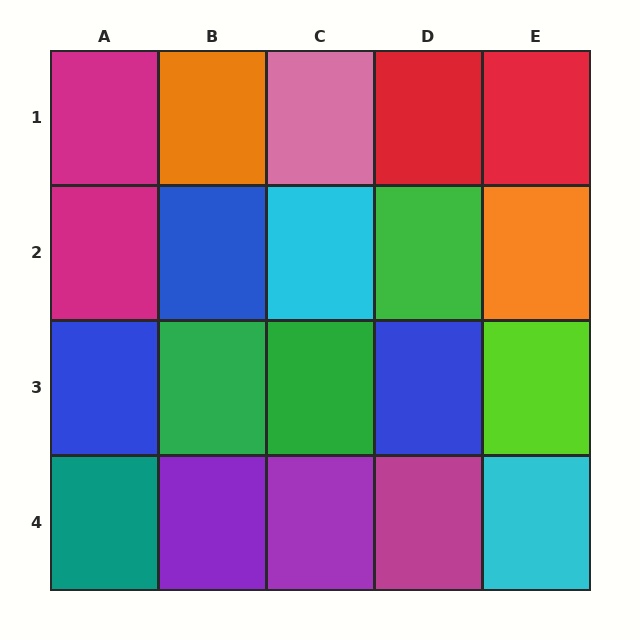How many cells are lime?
1 cell is lime.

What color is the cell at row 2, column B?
Blue.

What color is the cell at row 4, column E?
Cyan.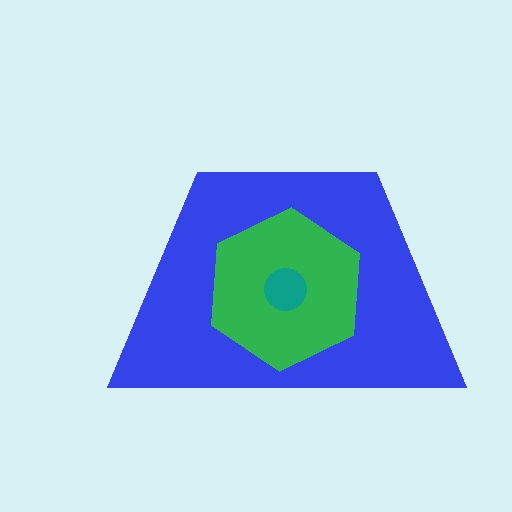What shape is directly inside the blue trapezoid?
The green hexagon.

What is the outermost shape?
The blue trapezoid.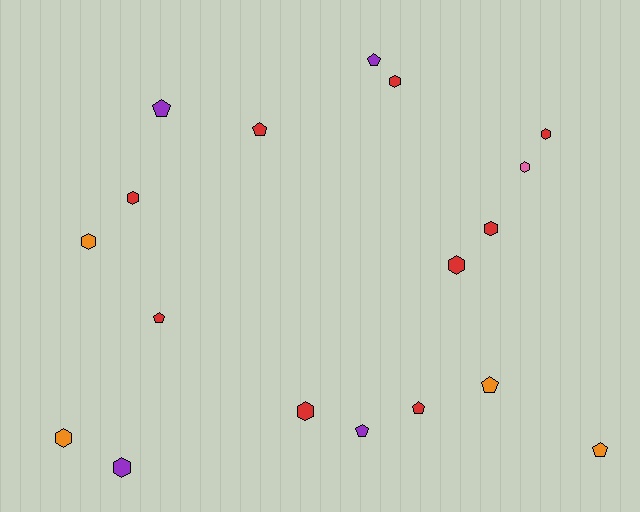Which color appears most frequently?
Red, with 9 objects.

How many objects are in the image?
There are 18 objects.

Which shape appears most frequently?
Hexagon, with 10 objects.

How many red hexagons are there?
There are 6 red hexagons.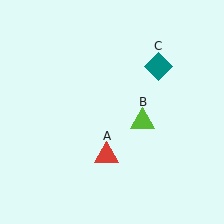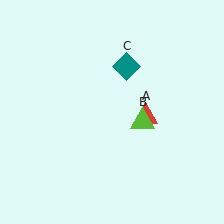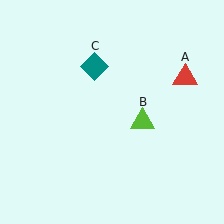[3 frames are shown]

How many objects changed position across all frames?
2 objects changed position: red triangle (object A), teal diamond (object C).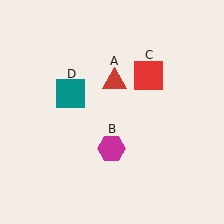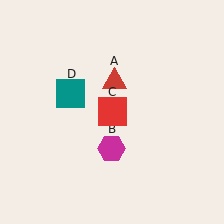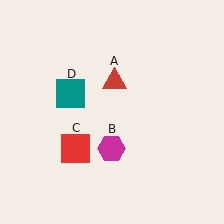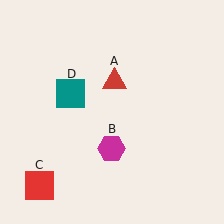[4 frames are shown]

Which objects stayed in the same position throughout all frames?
Red triangle (object A) and magenta hexagon (object B) and teal square (object D) remained stationary.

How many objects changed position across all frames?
1 object changed position: red square (object C).